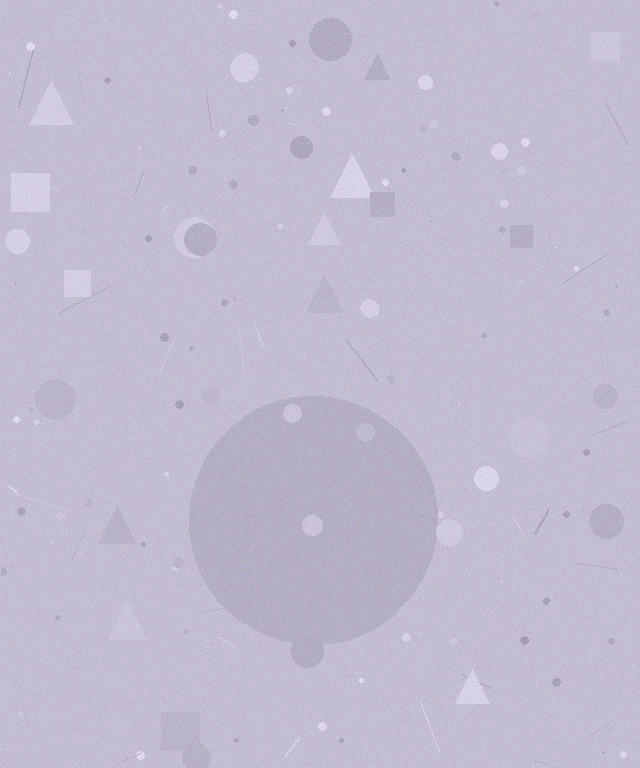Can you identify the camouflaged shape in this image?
The camouflaged shape is a circle.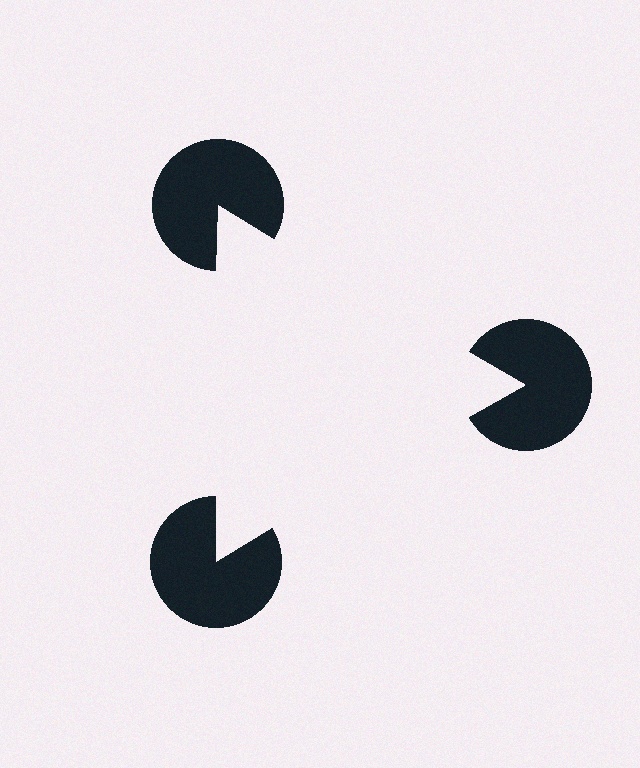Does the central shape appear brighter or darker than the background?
It typically appears slightly brighter than the background, even though no actual brightness change is drawn.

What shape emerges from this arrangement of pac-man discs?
An illusory triangle — its edges are inferred from the aligned wedge cuts in the pac-man discs, not physically drawn.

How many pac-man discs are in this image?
There are 3 — one at each vertex of the illusory triangle.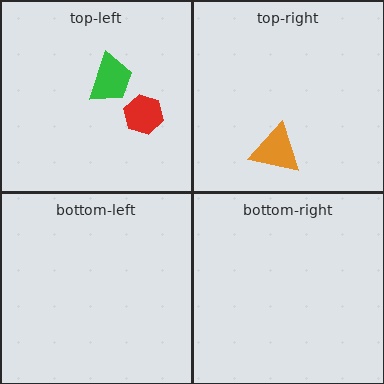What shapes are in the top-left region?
The red hexagon, the green trapezoid.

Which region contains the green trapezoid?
The top-left region.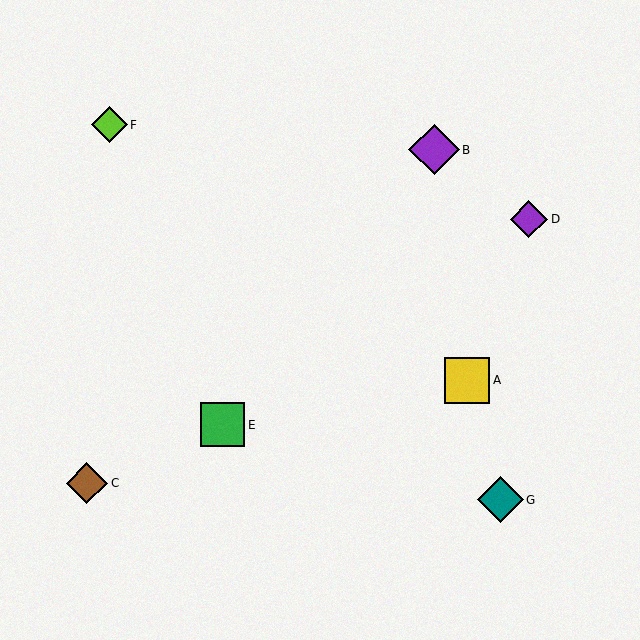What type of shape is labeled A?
Shape A is a yellow square.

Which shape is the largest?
The purple diamond (labeled B) is the largest.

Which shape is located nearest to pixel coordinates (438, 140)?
The purple diamond (labeled B) at (434, 150) is nearest to that location.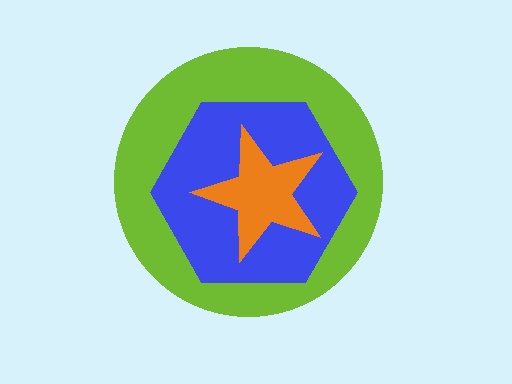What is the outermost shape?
The lime circle.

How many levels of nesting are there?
3.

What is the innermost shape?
The orange star.